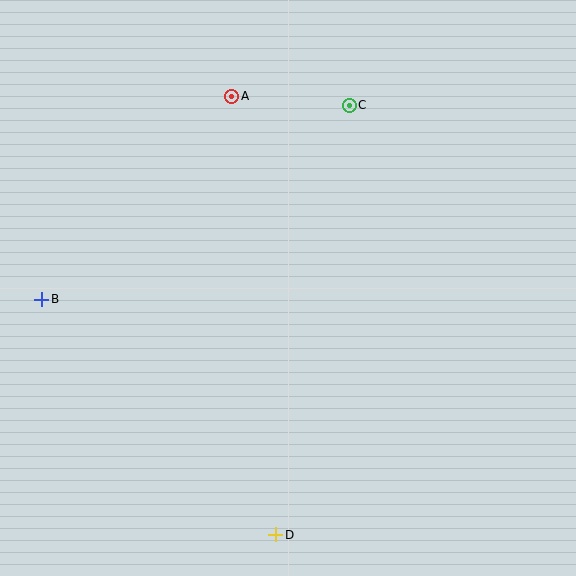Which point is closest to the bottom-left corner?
Point D is closest to the bottom-left corner.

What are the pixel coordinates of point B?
Point B is at (42, 299).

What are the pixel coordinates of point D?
Point D is at (276, 535).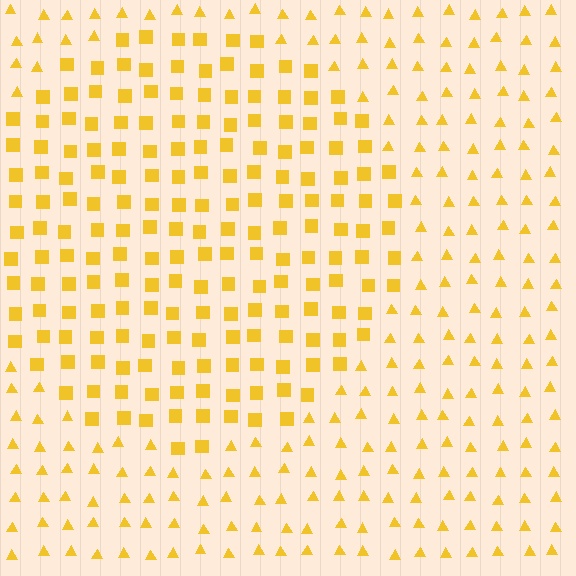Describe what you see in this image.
The image is filled with small yellow elements arranged in a uniform grid. A circle-shaped region contains squares, while the surrounding area contains triangles. The boundary is defined purely by the change in element shape.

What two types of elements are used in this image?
The image uses squares inside the circle region and triangles outside it.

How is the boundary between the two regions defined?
The boundary is defined by a change in element shape: squares inside vs. triangles outside. All elements share the same color and spacing.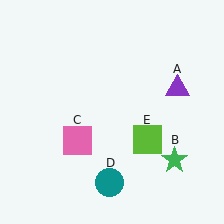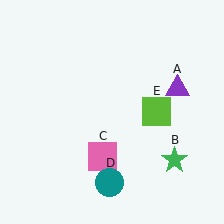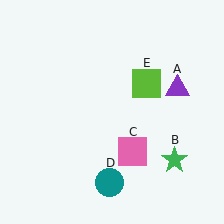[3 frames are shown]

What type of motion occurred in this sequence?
The pink square (object C), lime square (object E) rotated counterclockwise around the center of the scene.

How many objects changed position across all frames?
2 objects changed position: pink square (object C), lime square (object E).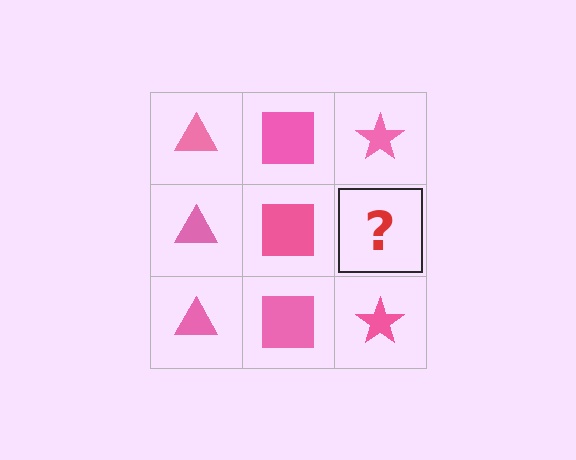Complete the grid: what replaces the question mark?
The question mark should be replaced with a pink star.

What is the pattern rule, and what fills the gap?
The rule is that each column has a consistent shape. The gap should be filled with a pink star.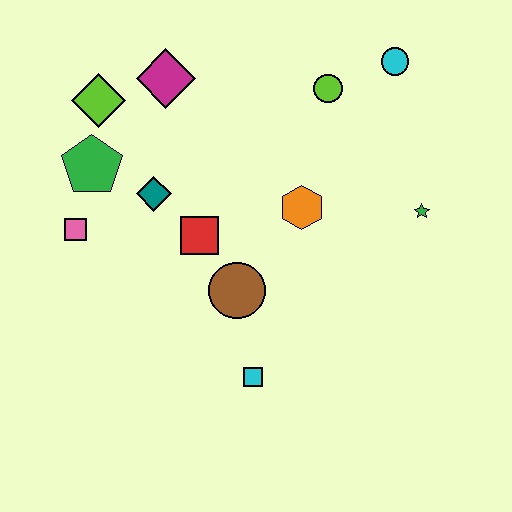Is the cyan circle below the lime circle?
No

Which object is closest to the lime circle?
The cyan circle is closest to the lime circle.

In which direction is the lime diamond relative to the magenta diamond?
The lime diamond is to the left of the magenta diamond.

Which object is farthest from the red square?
The cyan circle is farthest from the red square.